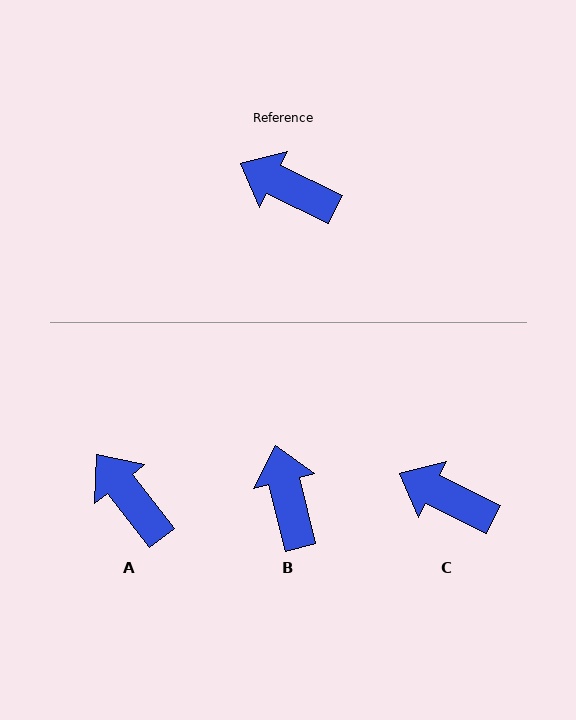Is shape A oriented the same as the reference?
No, it is off by about 26 degrees.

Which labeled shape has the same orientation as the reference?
C.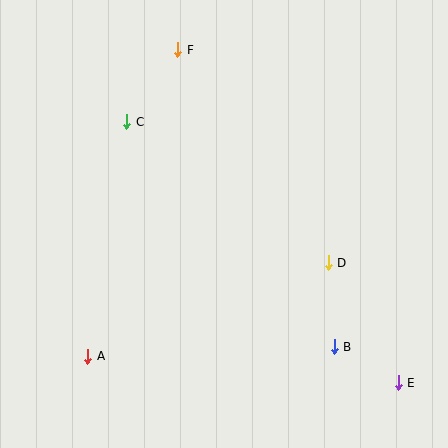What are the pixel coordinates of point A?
Point A is at (88, 356).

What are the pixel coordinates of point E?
Point E is at (398, 383).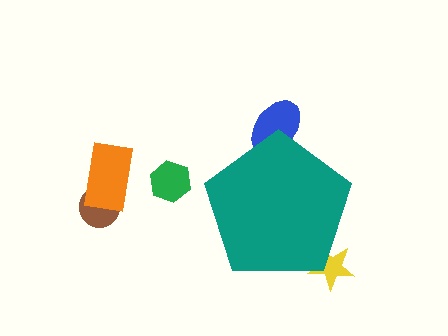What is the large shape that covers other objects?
A teal pentagon.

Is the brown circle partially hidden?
No, the brown circle is fully visible.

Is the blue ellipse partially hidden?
Yes, the blue ellipse is partially hidden behind the teal pentagon.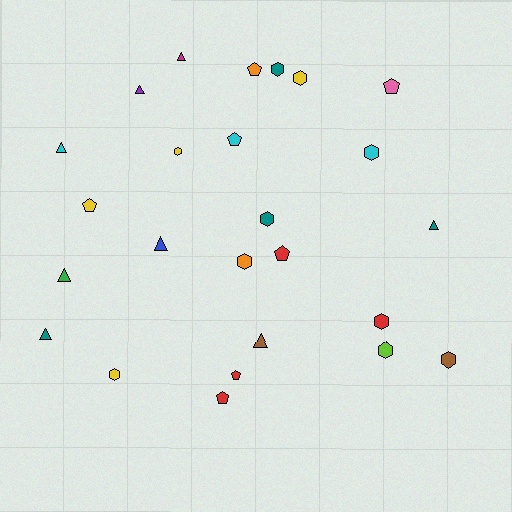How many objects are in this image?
There are 25 objects.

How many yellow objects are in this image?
There are 4 yellow objects.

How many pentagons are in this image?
There are 7 pentagons.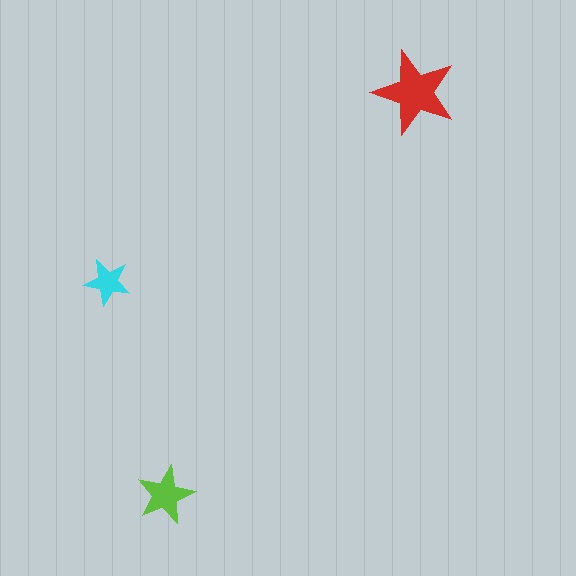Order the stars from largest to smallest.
the red one, the lime one, the cyan one.